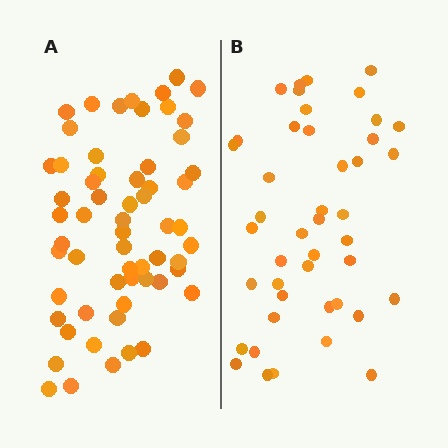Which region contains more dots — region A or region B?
Region A (the left region) has more dots.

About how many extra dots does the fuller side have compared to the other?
Region A has approximately 15 more dots than region B.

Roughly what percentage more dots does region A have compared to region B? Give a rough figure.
About 35% more.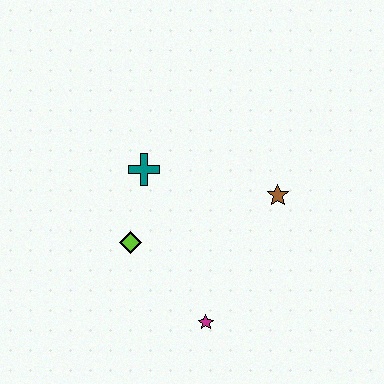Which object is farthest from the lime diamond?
The brown star is farthest from the lime diamond.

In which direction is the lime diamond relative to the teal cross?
The lime diamond is below the teal cross.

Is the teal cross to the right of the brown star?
No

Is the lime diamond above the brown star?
No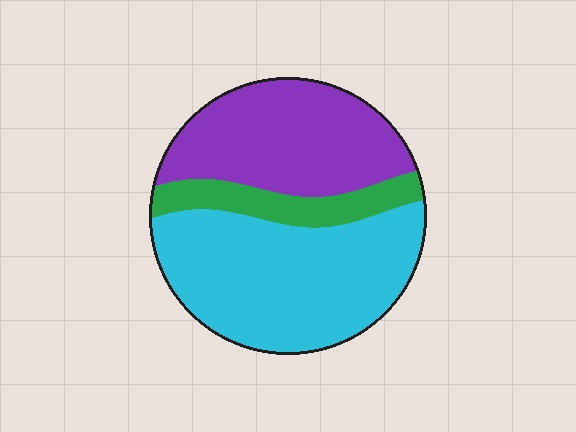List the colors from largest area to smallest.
From largest to smallest: cyan, purple, green.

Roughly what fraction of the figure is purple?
Purple takes up between a third and a half of the figure.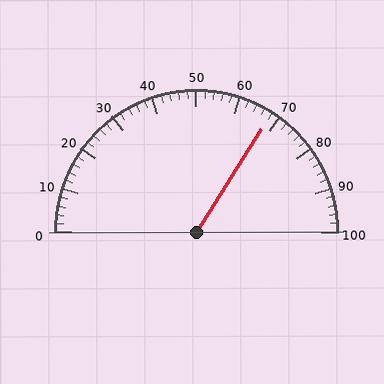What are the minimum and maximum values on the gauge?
The gauge ranges from 0 to 100.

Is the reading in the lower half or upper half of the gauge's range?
The reading is in the upper half of the range (0 to 100).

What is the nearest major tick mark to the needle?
The nearest major tick mark is 70.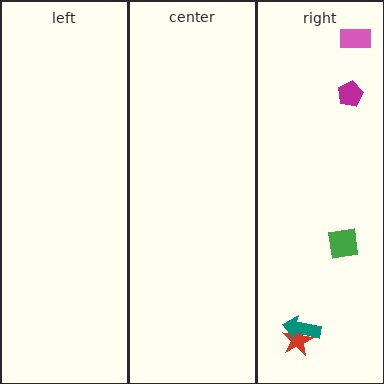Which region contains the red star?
The right region.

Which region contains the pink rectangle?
The right region.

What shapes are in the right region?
The red star, the magenta pentagon, the teal arrow, the pink rectangle, the green square.